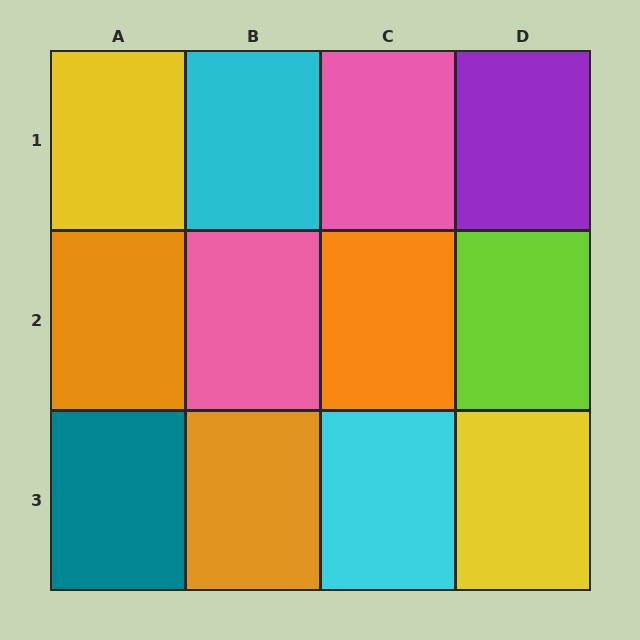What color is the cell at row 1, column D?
Purple.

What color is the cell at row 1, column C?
Pink.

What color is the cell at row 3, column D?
Yellow.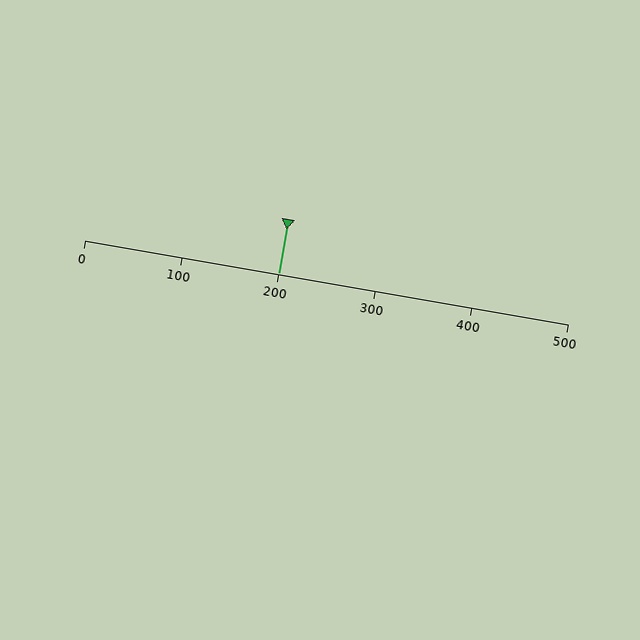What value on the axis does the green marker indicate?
The marker indicates approximately 200.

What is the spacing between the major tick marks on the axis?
The major ticks are spaced 100 apart.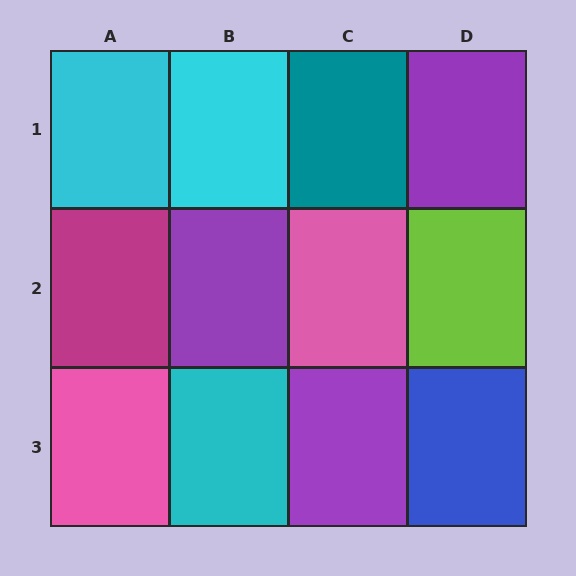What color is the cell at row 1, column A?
Cyan.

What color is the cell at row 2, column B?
Purple.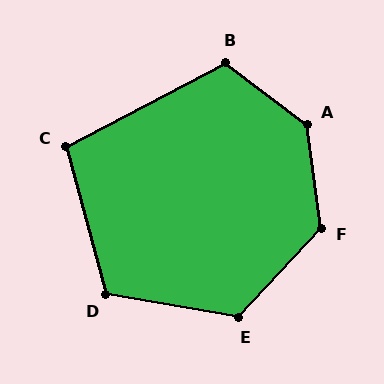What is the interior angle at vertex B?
Approximately 115 degrees (obtuse).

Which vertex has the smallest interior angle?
C, at approximately 103 degrees.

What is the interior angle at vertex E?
Approximately 123 degrees (obtuse).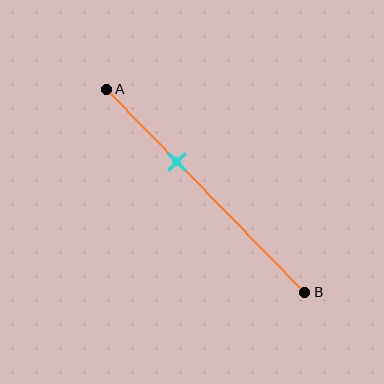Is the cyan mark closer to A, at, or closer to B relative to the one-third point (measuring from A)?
The cyan mark is approximately at the one-third point of segment AB.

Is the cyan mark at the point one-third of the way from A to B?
Yes, the mark is approximately at the one-third point.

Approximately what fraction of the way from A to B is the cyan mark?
The cyan mark is approximately 35% of the way from A to B.